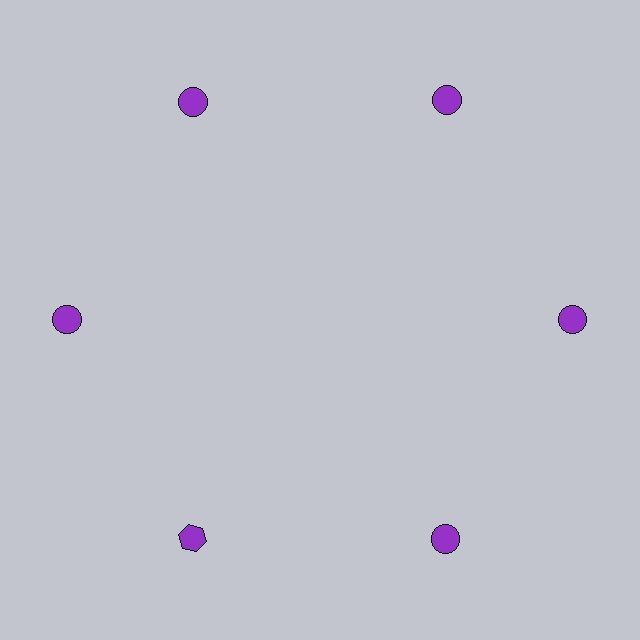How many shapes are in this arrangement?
There are 6 shapes arranged in a ring pattern.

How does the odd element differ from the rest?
It has a different shape: hexagon instead of circle.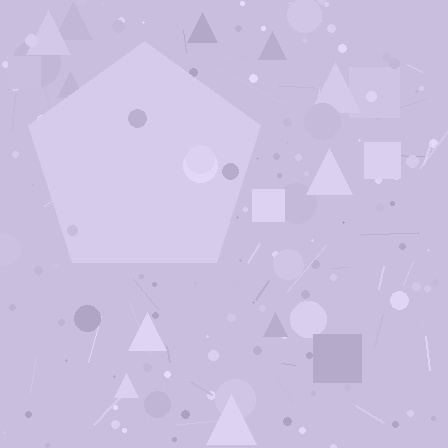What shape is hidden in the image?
A pentagon is hidden in the image.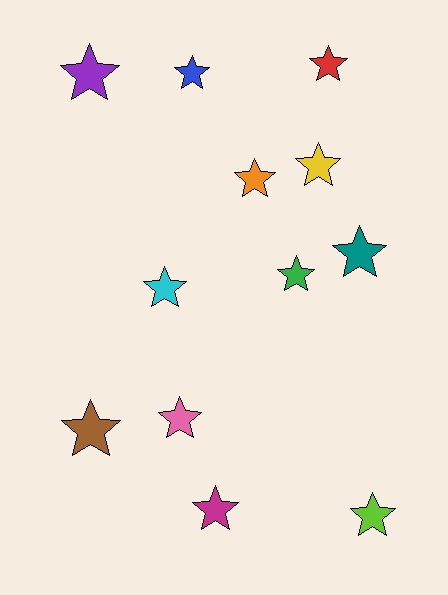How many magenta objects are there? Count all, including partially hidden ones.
There is 1 magenta object.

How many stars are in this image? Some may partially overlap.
There are 12 stars.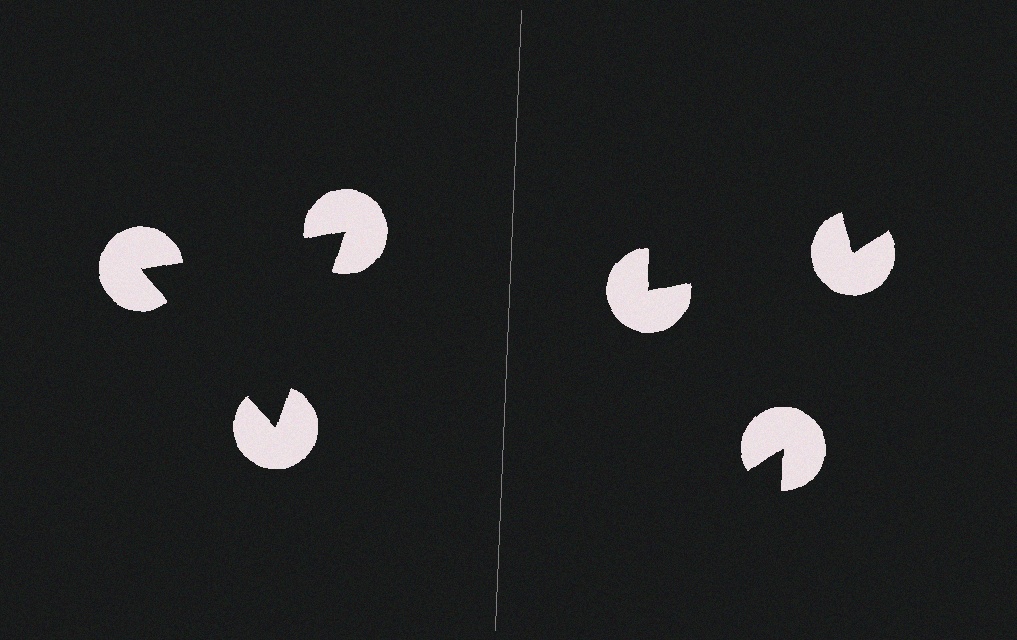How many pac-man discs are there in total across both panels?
6 — 3 on each side.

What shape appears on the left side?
An illusory triangle.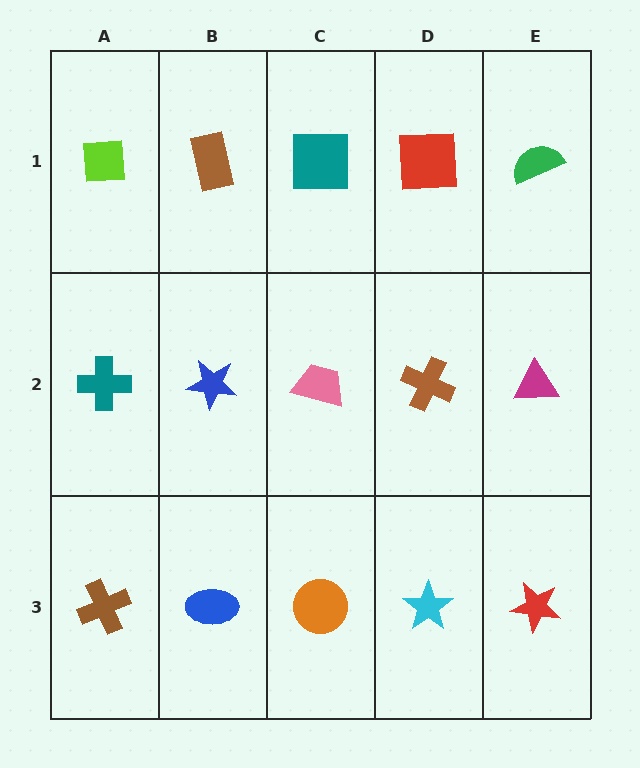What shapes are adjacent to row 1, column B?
A blue star (row 2, column B), a lime square (row 1, column A), a teal square (row 1, column C).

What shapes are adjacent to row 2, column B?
A brown rectangle (row 1, column B), a blue ellipse (row 3, column B), a teal cross (row 2, column A), a pink trapezoid (row 2, column C).